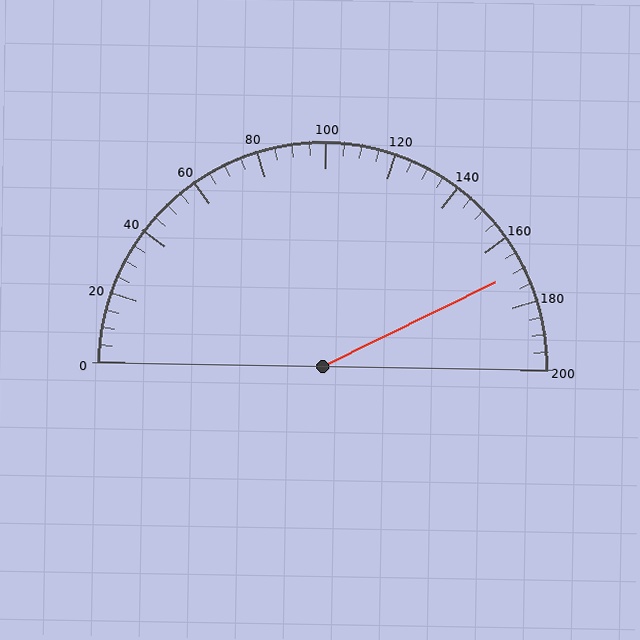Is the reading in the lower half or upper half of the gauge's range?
The reading is in the upper half of the range (0 to 200).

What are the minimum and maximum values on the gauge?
The gauge ranges from 0 to 200.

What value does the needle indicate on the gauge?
The needle indicates approximately 170.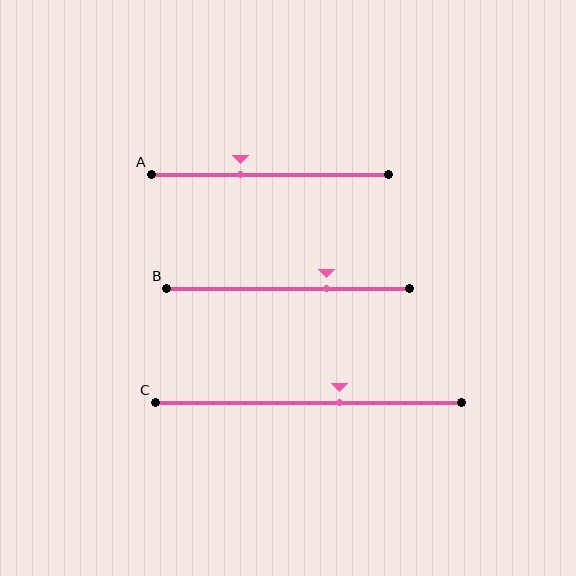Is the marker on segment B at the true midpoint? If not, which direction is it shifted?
No, the marker on segment B is shifted to the right by about 16% of the segment length.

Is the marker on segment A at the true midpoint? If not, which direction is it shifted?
No, the marker on segment A is shifted to the left by about 12% of the segment length.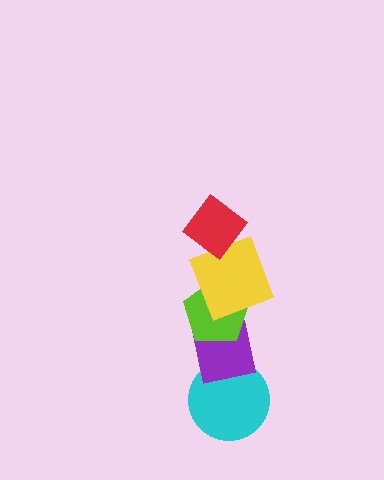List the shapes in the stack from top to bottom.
From top to bottom: the red diamond, the yellow square, the lime pentagon, the purple square, the cyan circle.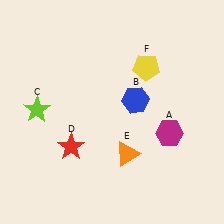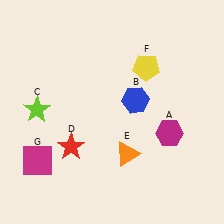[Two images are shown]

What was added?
A magenta square (G) was added in Image 2.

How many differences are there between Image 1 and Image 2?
There is 1 difference between the two images.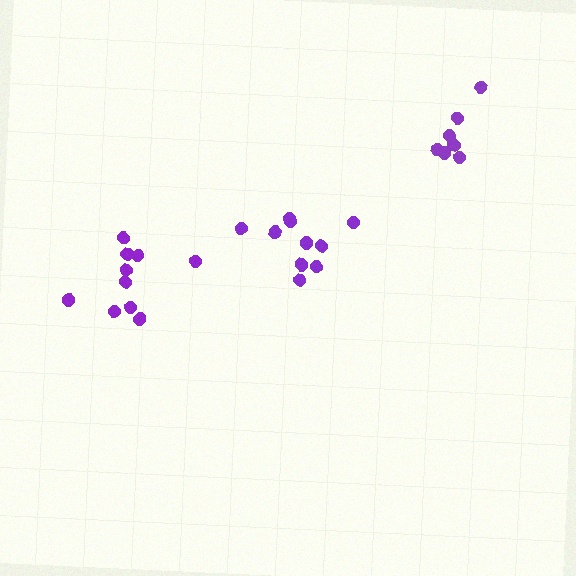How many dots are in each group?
Group 1: 10 dots, Group 2: 10 dots, Group 3: 7 dots (27 total).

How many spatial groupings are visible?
There are 3 spatial groupings.